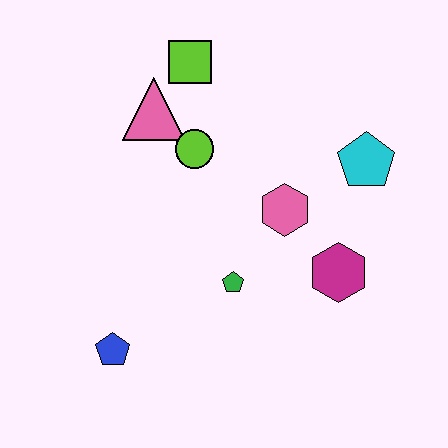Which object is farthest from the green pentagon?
The lime square is farthest from the green pentagon.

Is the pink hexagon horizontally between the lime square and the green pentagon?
No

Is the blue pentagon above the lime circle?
No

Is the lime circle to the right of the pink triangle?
Yes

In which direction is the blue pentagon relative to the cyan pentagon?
The blue pentagon is to the left of the cyan pentagon.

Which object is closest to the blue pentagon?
The green pentagon is closest to the blue pentagon.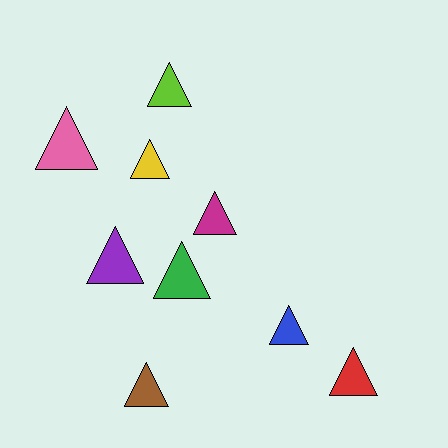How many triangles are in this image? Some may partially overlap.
There are 9 triangles.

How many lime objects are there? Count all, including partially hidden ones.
There is 1 lime object.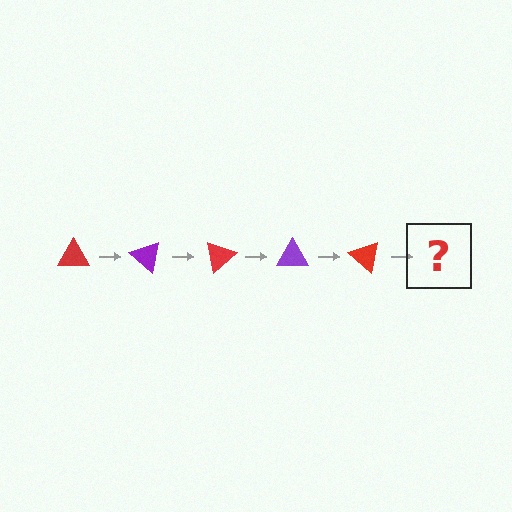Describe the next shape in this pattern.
It should be a purple triangle, rotated 200 degrees from the start.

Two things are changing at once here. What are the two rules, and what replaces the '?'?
The two rules are that it rotates 40 degrees each step and the color cycles through red and purple. The '?' should be a purple triangle, rotated 200 degrees from the start.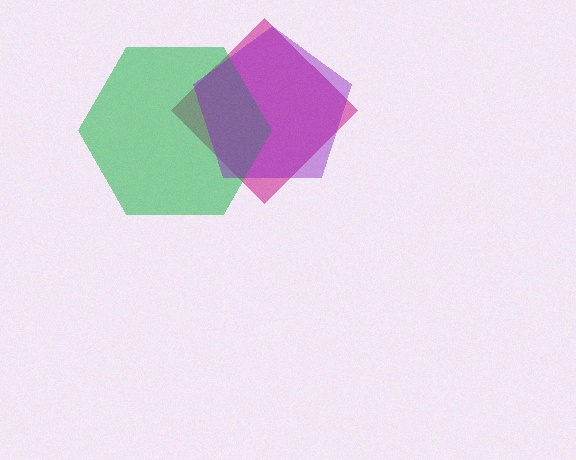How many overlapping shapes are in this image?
There are 3 overlapping shapes in the image.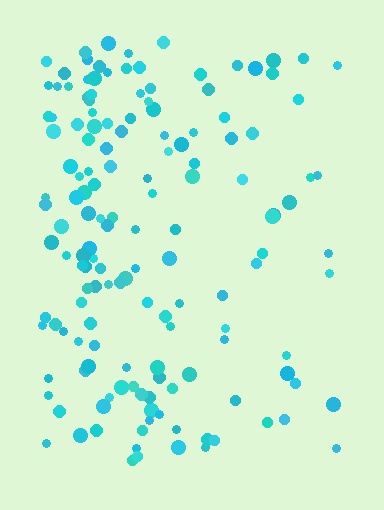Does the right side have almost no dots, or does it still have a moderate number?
Still a moderate number, just noticeably fewer than the left.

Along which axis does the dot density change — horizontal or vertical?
Horizontal.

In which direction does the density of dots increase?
From right to left, with the left side densest.